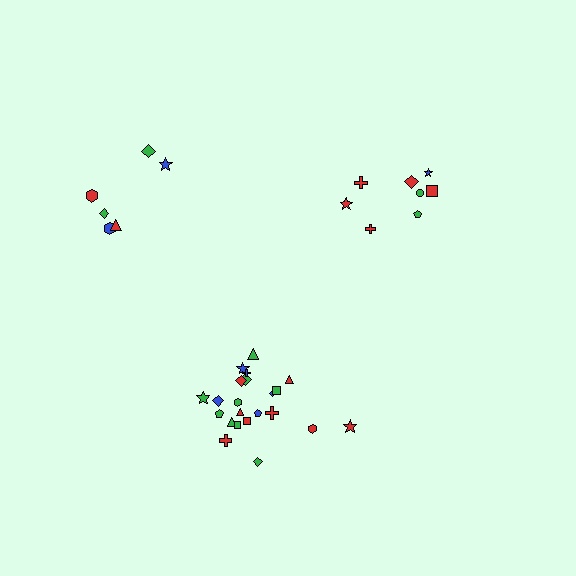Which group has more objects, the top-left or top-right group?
The top-right group.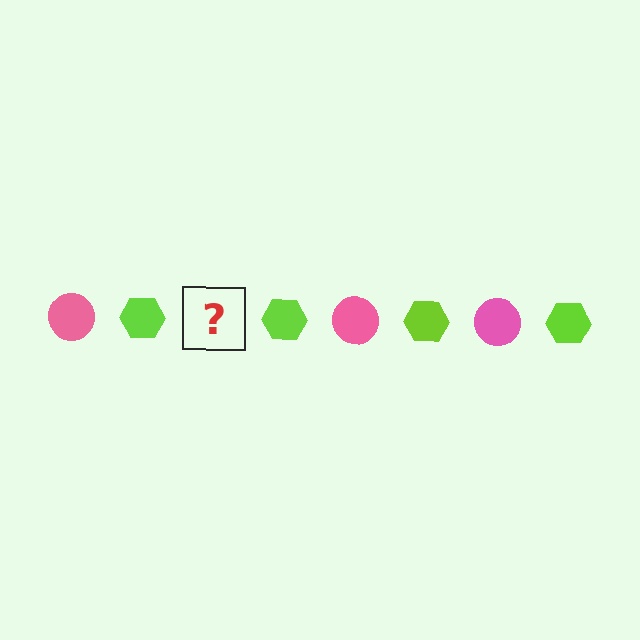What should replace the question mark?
The question mark should be replaced with a pink circle.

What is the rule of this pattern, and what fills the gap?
The rule is that the pattern alternates between pink circle and lime hexagon. The gap should be filled with a pink circle.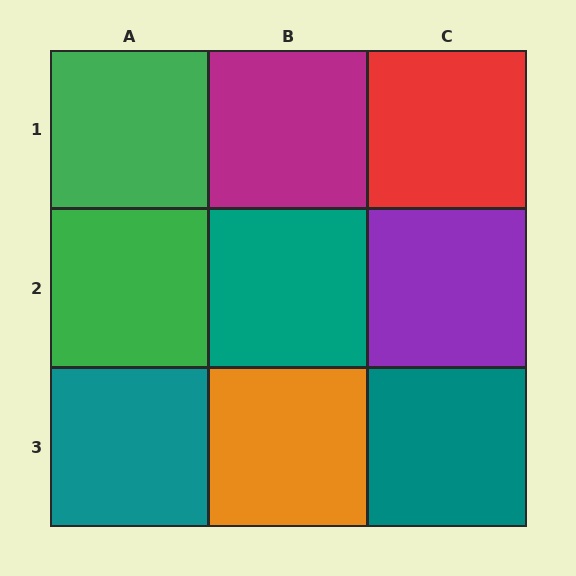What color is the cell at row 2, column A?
Green.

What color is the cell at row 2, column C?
Purple.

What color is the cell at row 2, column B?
Teal.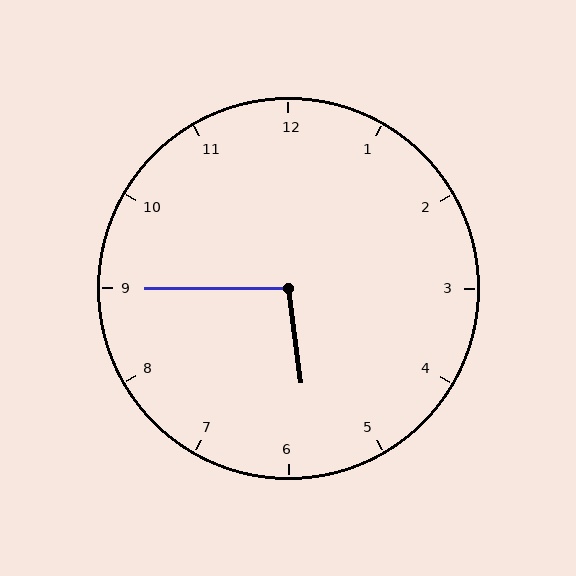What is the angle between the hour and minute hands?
Approximately 98 degrees.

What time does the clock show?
5:45.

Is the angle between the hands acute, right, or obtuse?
It is obtuse.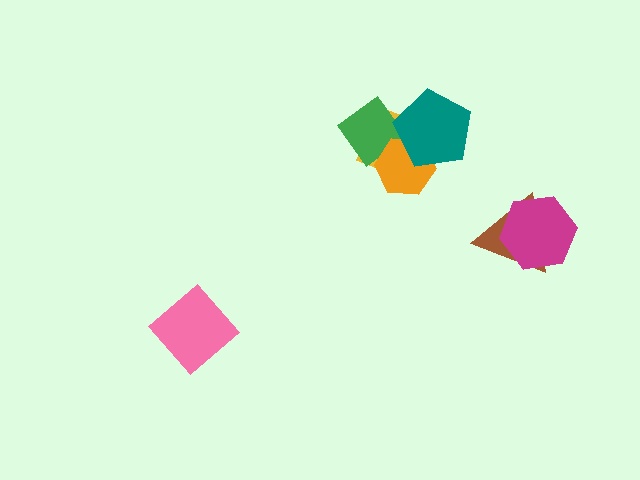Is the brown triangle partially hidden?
Yes, it is partially covered by another shape.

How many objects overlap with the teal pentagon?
3 objects overlap with the teal pentagon.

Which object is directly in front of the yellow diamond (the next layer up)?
The green diamond is directly in front of the yellow diamond.